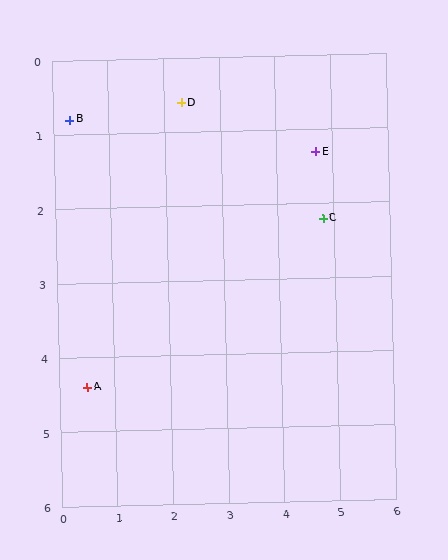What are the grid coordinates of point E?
Point E is at approximately (4.7, 1.3).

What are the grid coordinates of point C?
Point C is at approximately (4.8, 2.2).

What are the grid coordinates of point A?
Point A is at approximately (0.5, 4.4).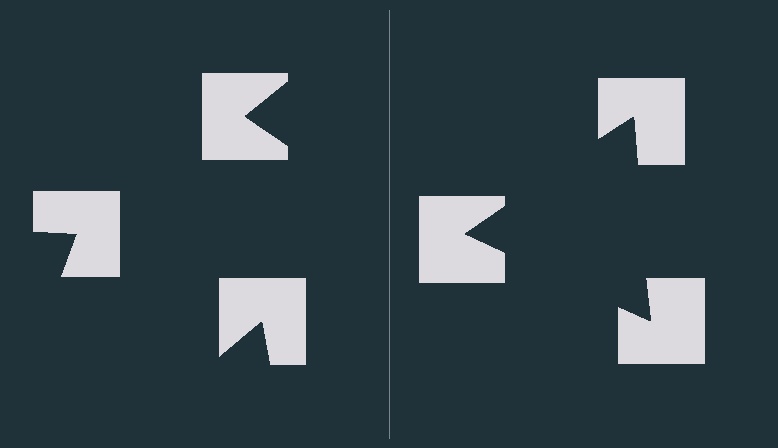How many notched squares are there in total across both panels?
6 — 3 on each side.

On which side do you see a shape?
An illusory triangle appears on the right side. On the left side the wedge cuts are rotated, so no coherent shape forms.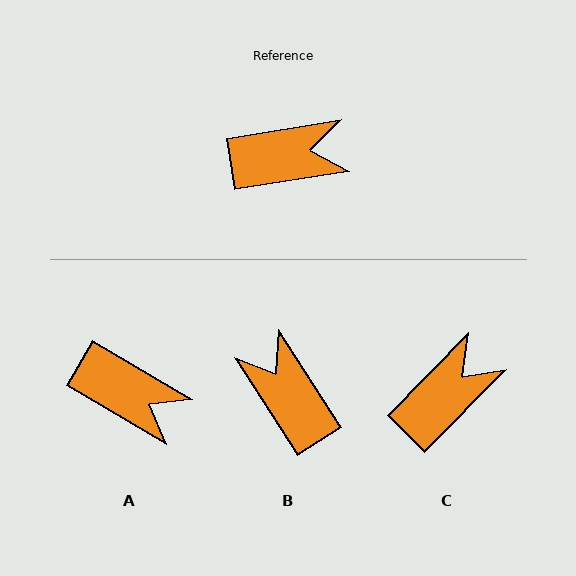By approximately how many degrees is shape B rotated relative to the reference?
Approximately 113 degrees counter-clockwise.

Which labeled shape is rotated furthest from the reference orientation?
B, about 113 degrees away.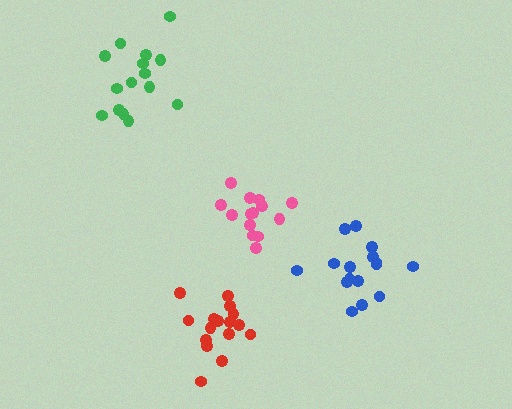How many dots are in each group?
Group 1: 14 dots, Group 2: 16 dots, Group 3: 16 dots, Group 4: 15 dots (61 total).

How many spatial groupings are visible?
There are 4 spatial groupings.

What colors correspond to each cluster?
The clusters are colored: pink, red, blue, green.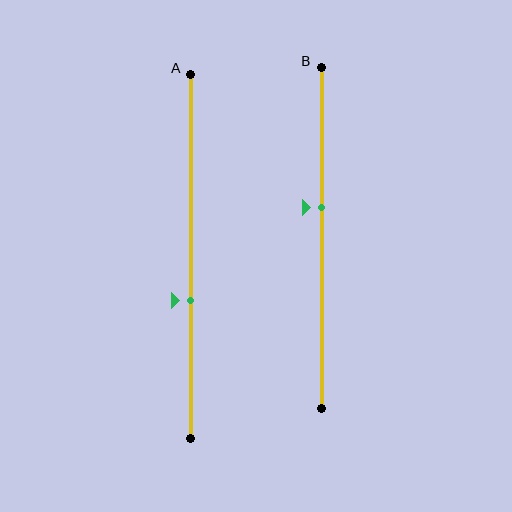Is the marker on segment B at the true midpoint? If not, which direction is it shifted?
No, the marker on segment B is shifted upward by about 9% of the segment length.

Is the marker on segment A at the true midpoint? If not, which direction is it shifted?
No, the marker on segment A is shifted downward by about 12% of the segment length.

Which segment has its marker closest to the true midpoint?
Segment B has its marker closest to the true midpoint.